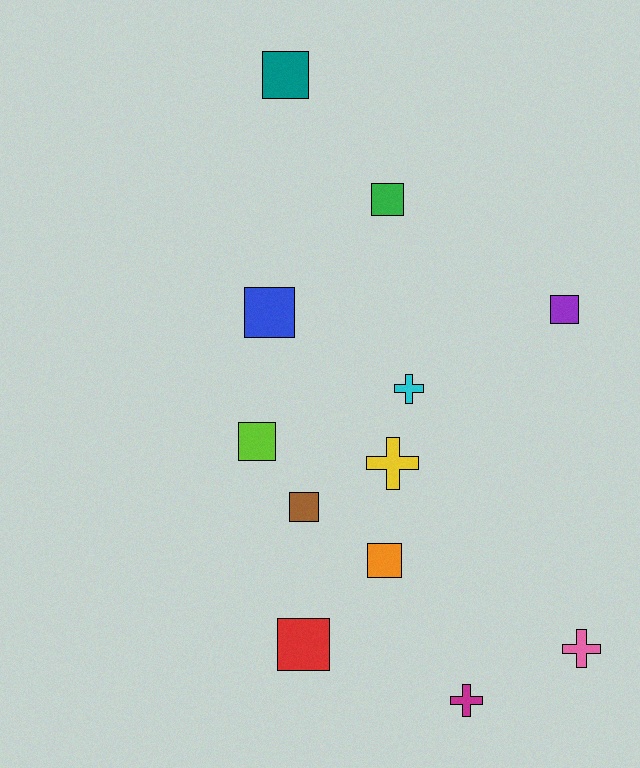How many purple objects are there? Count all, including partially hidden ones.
There is 1 purple object.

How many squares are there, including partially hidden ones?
There are 8 squares.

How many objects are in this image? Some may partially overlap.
There are 12 objects.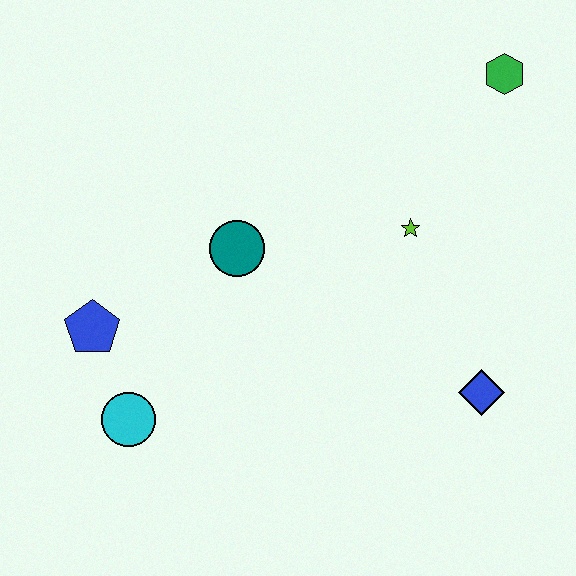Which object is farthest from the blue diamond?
The blue pentagon is farthest from the blue diamond.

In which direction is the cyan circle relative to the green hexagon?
The cyan circle is to the left of the green hexagon.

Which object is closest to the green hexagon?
The lime star is closest to the green hexagon.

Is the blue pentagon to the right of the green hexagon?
No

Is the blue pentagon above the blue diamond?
Yes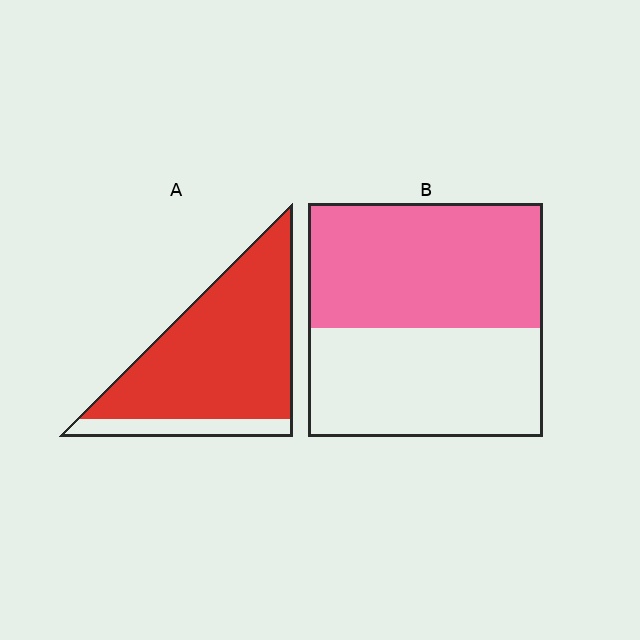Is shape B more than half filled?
Roughly half.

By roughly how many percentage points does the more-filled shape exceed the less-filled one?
By roughly 30 percentage points (A over B).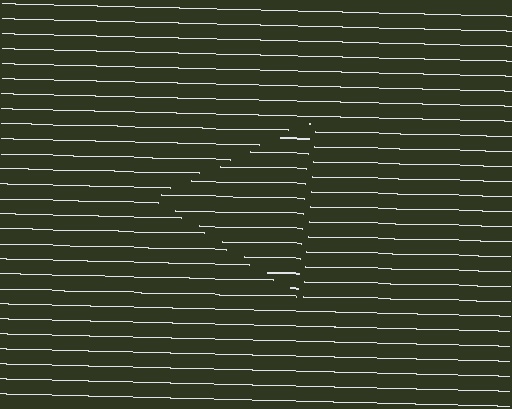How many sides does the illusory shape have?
3 sides — the line-ends trace a triangle.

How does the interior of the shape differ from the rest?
The interior of the shape contains the same grating, shifted by half a period — the contour is defined by the phase discontinuity where line-ends from the inner and outer gratings abut.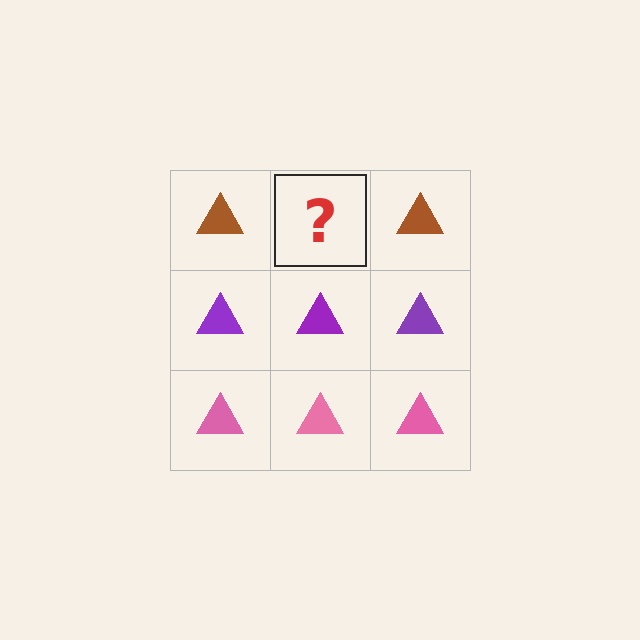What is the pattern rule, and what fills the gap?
The rule is that each row has a consistent color. The gap should be filled with a brown triangle.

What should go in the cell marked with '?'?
The missing cell should contain a brown triangle.